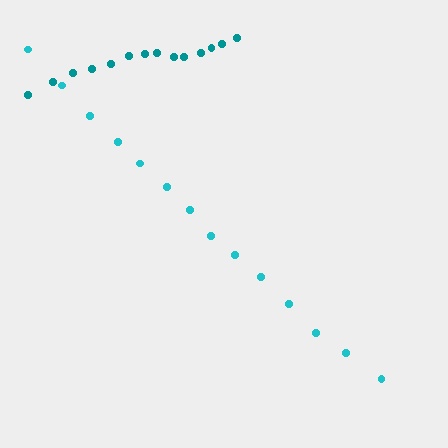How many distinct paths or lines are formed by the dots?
There are 2 distinct paths.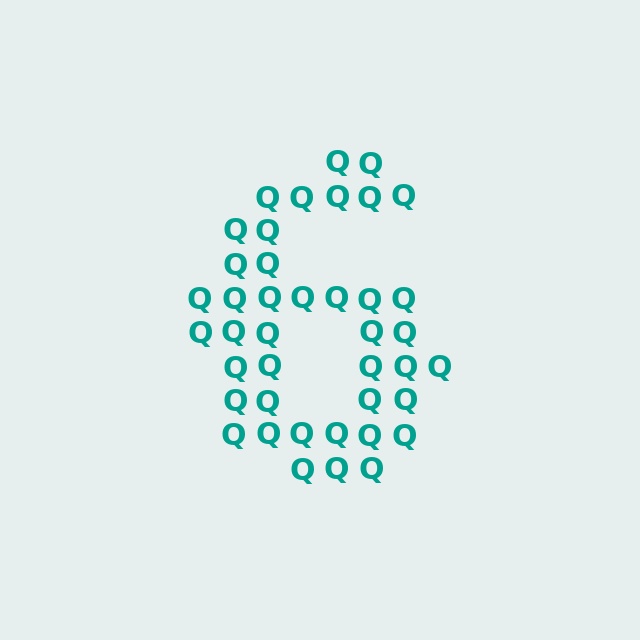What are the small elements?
The small elements are letter Q's.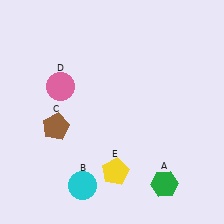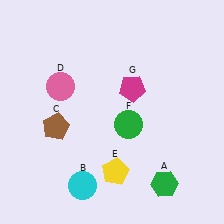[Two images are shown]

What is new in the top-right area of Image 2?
A magenta pentagon (G) was added in the top-right area of Image 2.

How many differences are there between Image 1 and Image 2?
There are 2 differences between the two images.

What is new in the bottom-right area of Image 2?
A green circle (F) was added in the bottom-right area of Image 2.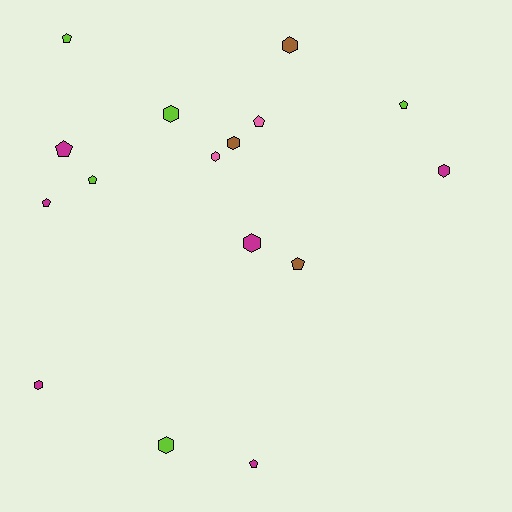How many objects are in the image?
There are 16 objects.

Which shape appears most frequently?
Pentagon, with 8 objects.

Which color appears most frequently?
Magenta, with 6 objects.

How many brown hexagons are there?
There are 2 brown hexagons.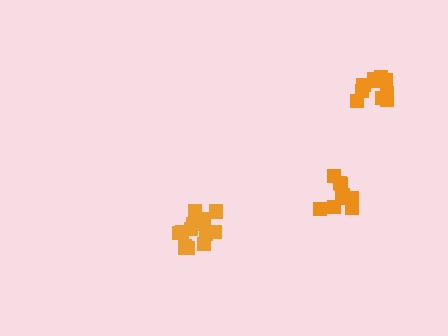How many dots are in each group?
Group 1: 14 dots, Group 2: 10 dots, Group 3: 10 dots (34 total).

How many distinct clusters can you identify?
There are 3 distinct clusters.